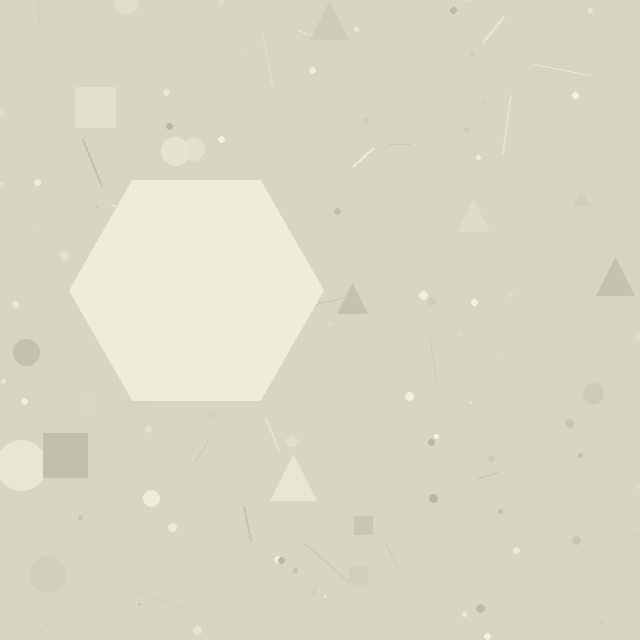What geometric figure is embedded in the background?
A hexagon is embedded in the background.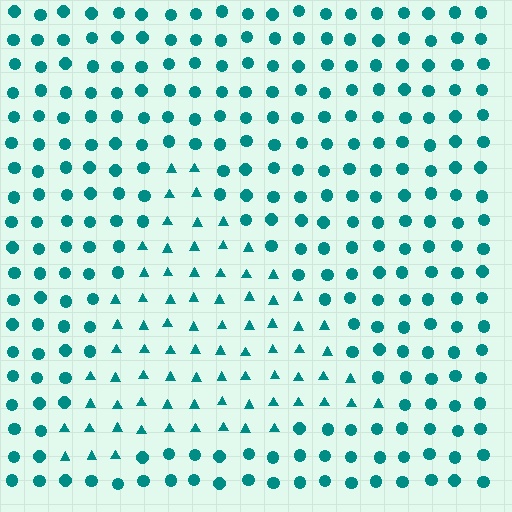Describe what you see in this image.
The image is filled with small teal elements arranged in a uniform grid. A triangle-shaped region contains triangles, while the surrounding area contains circles. The boundary is defined purely by the change in element shape.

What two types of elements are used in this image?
The image uses triangles inside the triangle region and circles outside it.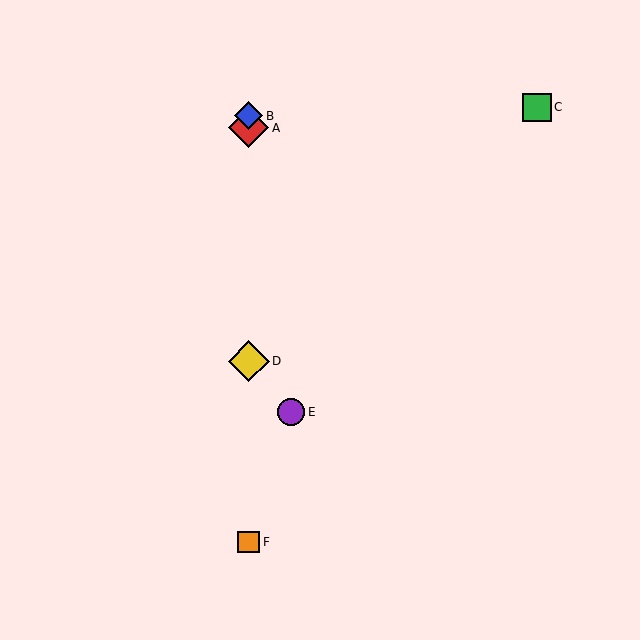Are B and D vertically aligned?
Yes, both are at x≈249.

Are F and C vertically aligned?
No, F is at x≈249 and C is at x≈537.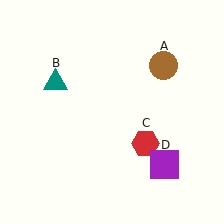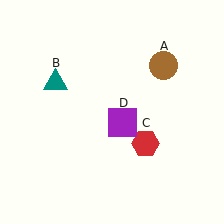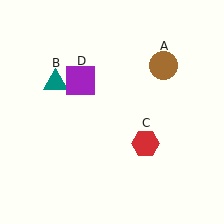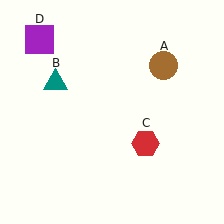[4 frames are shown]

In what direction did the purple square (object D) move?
The purple square (object D) moved up and to the left.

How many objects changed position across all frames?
1 object changed position: purple square (object D).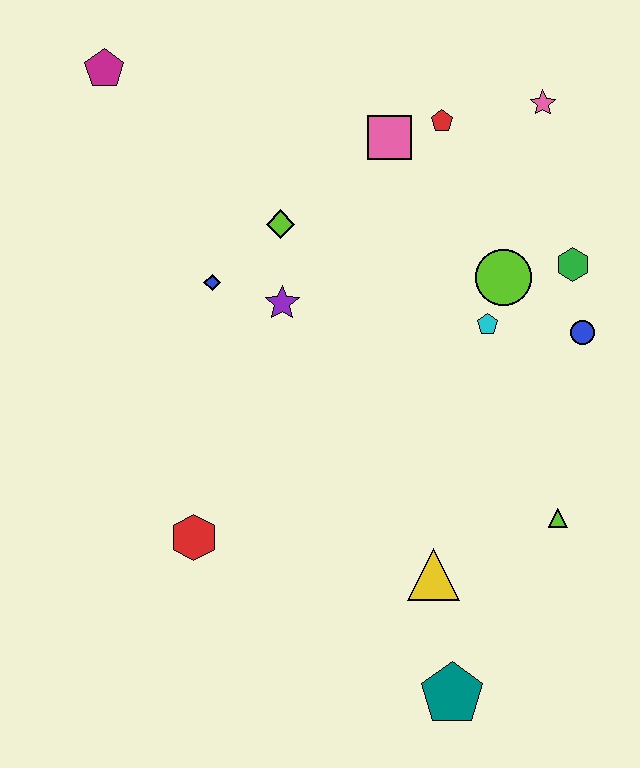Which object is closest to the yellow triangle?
The teal pentagon is closest to the yellow triangle.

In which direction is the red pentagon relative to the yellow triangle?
The red pentagon is above the yellow triangle.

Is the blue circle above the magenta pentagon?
No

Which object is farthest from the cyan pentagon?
The magenta pentagon is farthest from the cyan pentagon.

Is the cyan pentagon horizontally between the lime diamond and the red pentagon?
No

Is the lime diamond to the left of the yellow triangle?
Yes